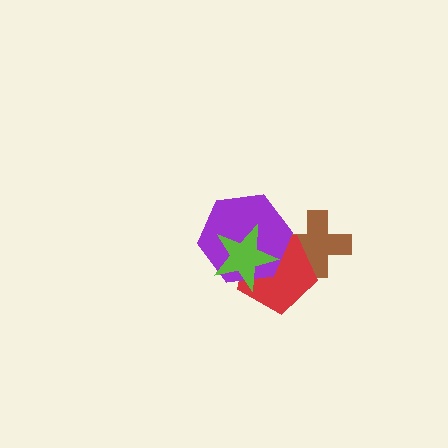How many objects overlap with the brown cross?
1 object overlaps with the brown cross.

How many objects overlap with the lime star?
2 objects overlap with the lime star.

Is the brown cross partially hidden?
Yes, it is partially covered by another shape.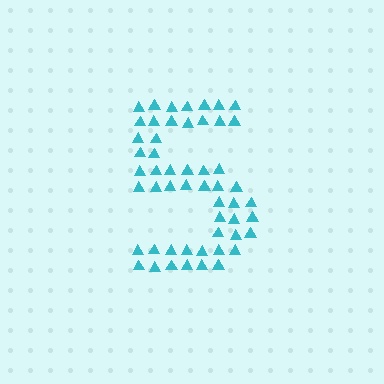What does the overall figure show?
The overall figure shows the digit 5.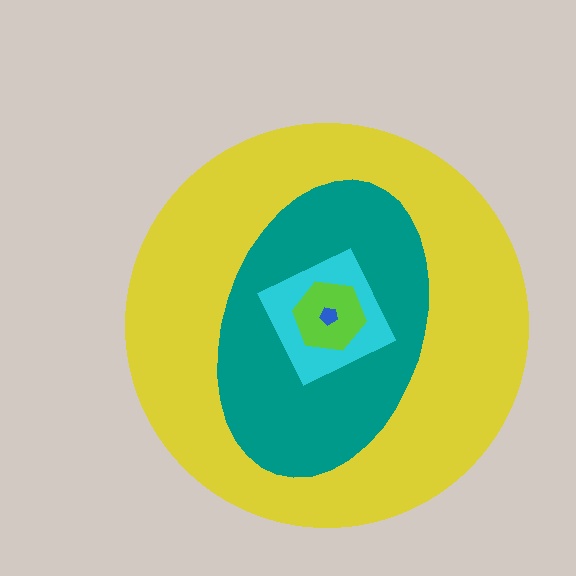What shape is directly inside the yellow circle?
The teal ellipse.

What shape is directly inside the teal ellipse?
The cyan diamond.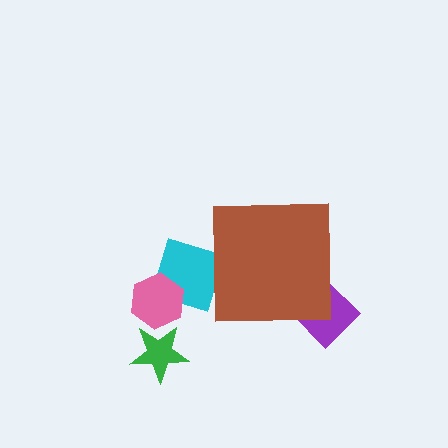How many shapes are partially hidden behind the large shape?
2 shapes are partially hidden.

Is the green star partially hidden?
No, the green star is fully visible.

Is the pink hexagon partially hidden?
No, the pink hexagon is fully visible.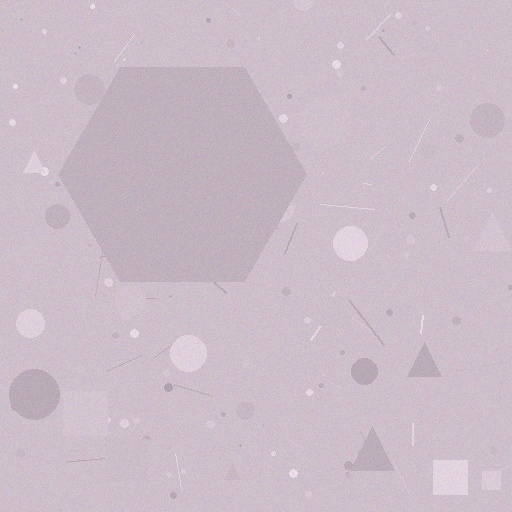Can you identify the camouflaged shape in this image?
The camouflaged shape is a hexagon.